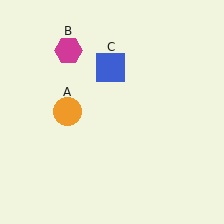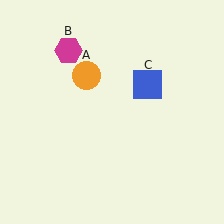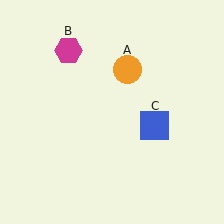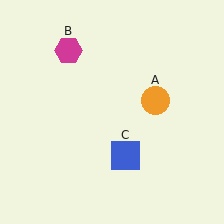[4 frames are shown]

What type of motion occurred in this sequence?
The orange circle (object A), blue square (object C) rotated clockwise around the center of the scene.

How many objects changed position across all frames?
2 objects changed position: orange circle (object A), blue square (object C).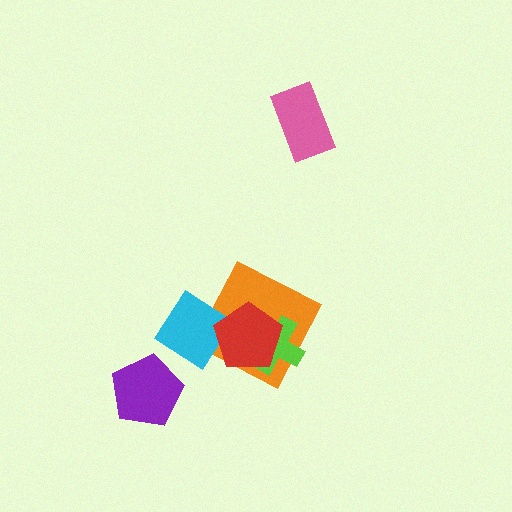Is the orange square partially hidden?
Yes, it is partially covered by another shape.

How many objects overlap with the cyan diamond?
2 objects overlap with the cyan diamond.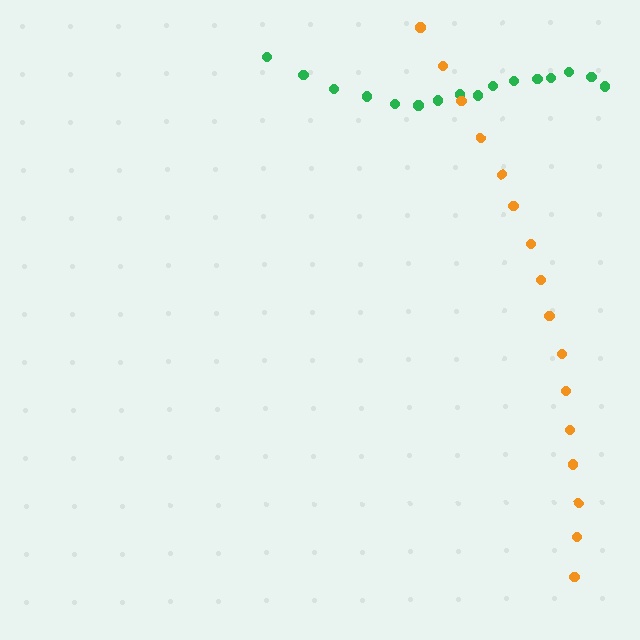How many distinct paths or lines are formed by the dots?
There are 2 distinct paths.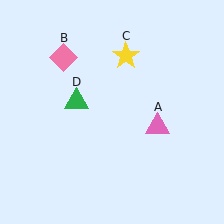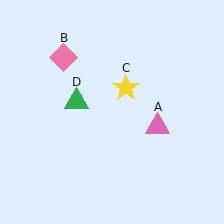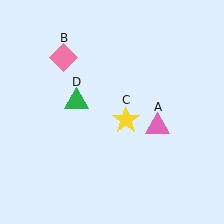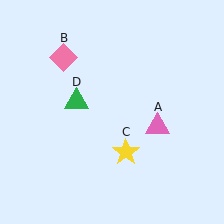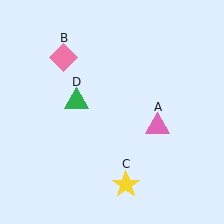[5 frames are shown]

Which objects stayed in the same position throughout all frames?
Pink triangle (object A) and pink diamond (object B) and green triangle (object D) remained stationary.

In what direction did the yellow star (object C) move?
The yellow star (object C) moved down.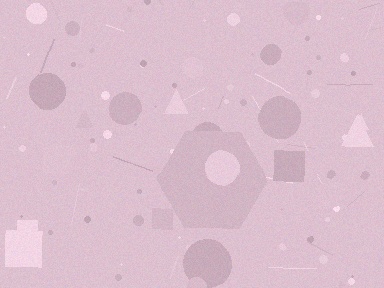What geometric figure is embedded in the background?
A hexagon is embedded in the background.